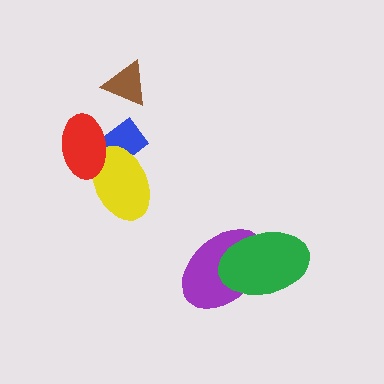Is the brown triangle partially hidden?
No, no other shape covers it.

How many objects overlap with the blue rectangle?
2 objects overlap with the blue rectangle.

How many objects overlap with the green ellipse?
1 object overlaps with the green ellipse.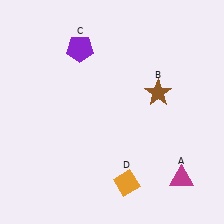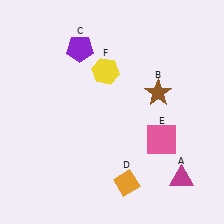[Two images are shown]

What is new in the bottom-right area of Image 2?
A pink square (E) was added in the bottom-right area of Image 2.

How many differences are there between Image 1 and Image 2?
There are 2 differences between the two images.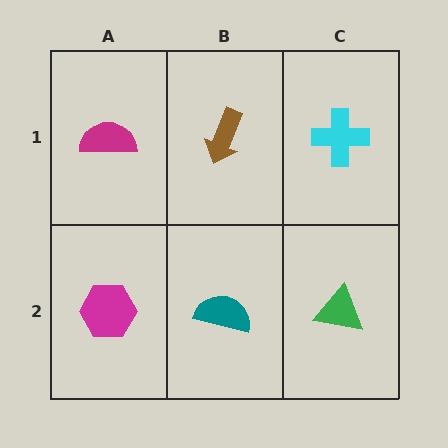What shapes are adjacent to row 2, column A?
A magenta semicircle (row 1, column A), a teal semicircle (row 2, column B).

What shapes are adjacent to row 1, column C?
A green triangle (row 2, column C), a brown arrow (row 1, column B).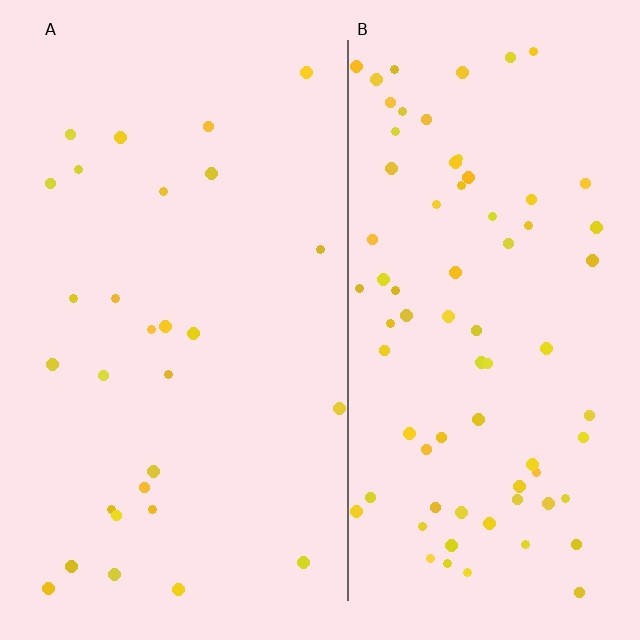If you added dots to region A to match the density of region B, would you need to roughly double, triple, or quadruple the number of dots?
Approximately triple.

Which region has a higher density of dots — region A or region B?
B (the right).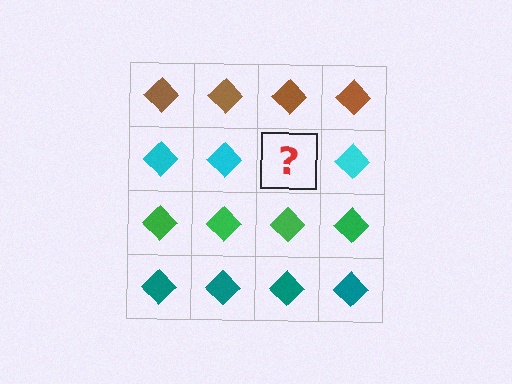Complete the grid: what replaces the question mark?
The question mark should be replaced with a cyan diamond.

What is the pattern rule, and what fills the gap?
The rule is that each row has a consistent color. The gap should be filled with a cyan diamond.